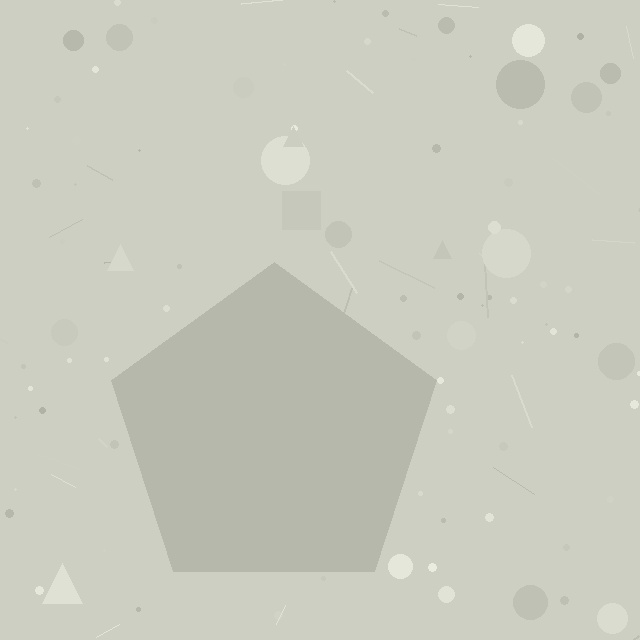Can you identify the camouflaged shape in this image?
The camouflaged shape is a pentagon.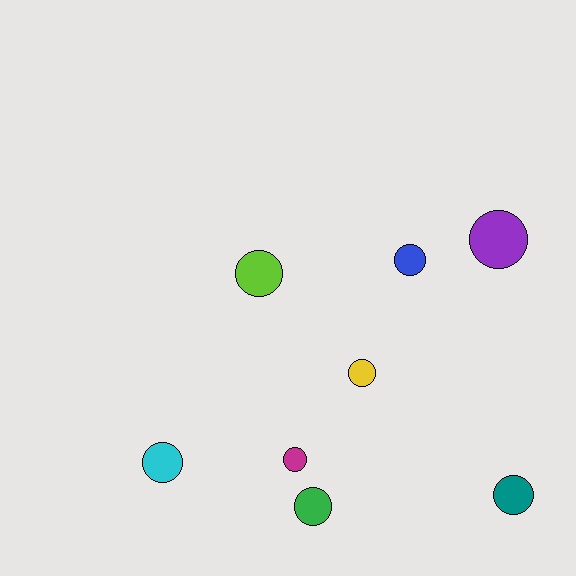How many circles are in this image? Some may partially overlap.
There are 8 circles.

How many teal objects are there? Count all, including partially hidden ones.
There is 1 teal object.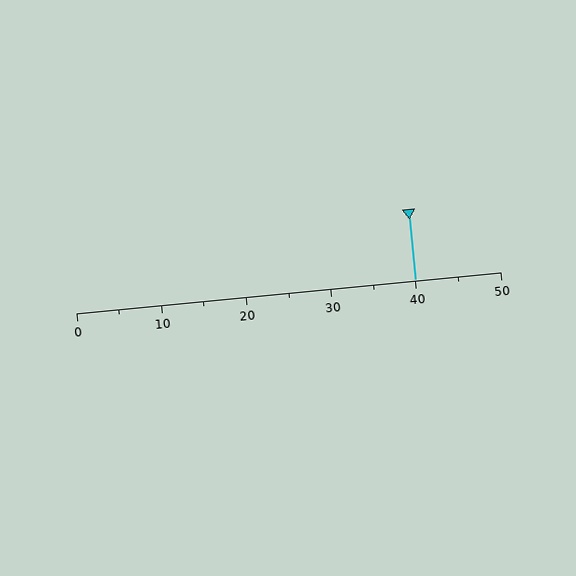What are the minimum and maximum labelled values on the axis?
The axis runs from 0 to 50.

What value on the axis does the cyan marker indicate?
The marker indicates approximately 40.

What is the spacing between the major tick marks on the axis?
The major ticks are spaced 10 apart.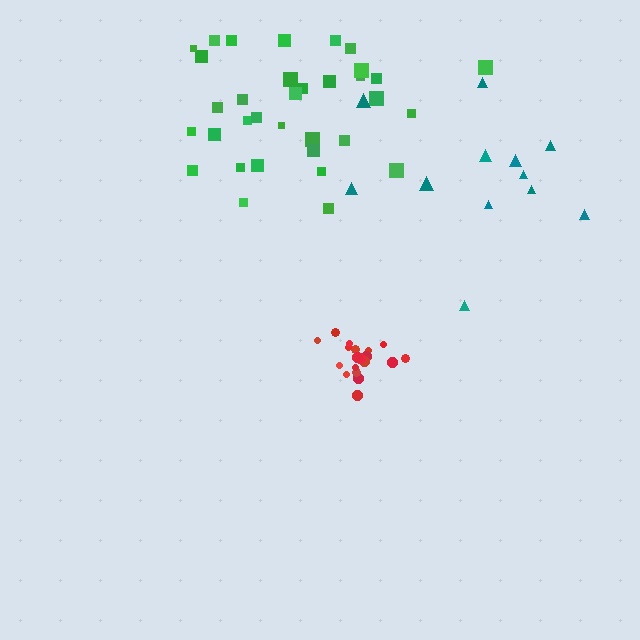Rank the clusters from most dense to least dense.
red, green, teal.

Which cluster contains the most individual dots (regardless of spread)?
Green (34).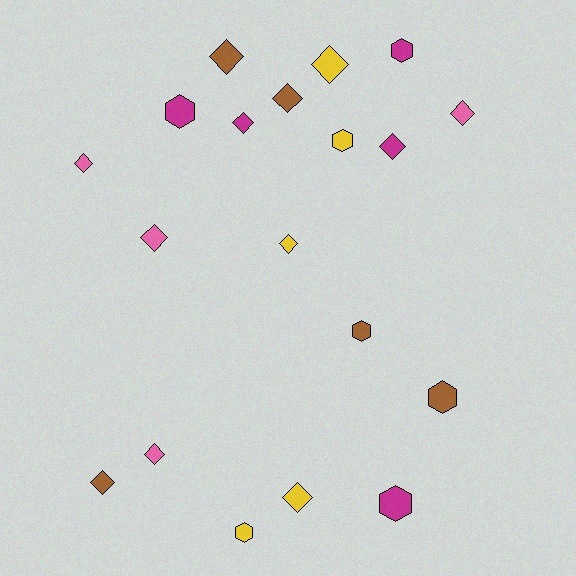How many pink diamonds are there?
There are 4 pink diamonds.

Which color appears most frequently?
Yellow, with 5 objects.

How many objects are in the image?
There are 19 objects.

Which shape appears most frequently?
Diamond, with 12 objects.